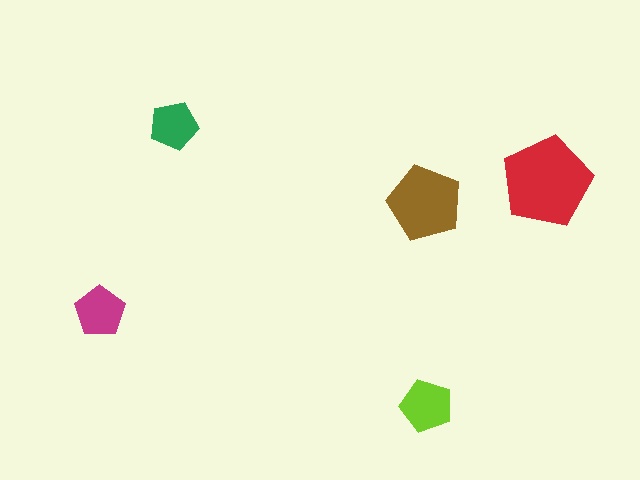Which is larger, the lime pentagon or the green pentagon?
The lime one.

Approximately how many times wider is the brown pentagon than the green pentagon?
About 1.5 times wider.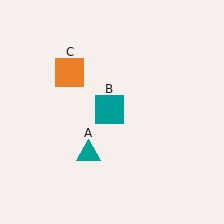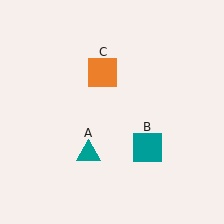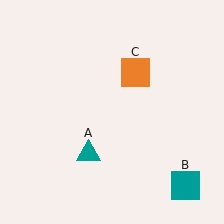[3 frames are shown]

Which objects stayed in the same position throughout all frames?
Teal triangle (object A) remained stationary.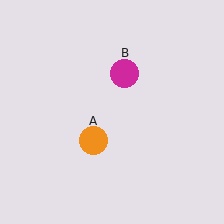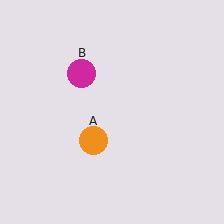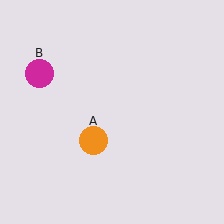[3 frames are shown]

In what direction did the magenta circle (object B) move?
The magenta circle (object B) moved left.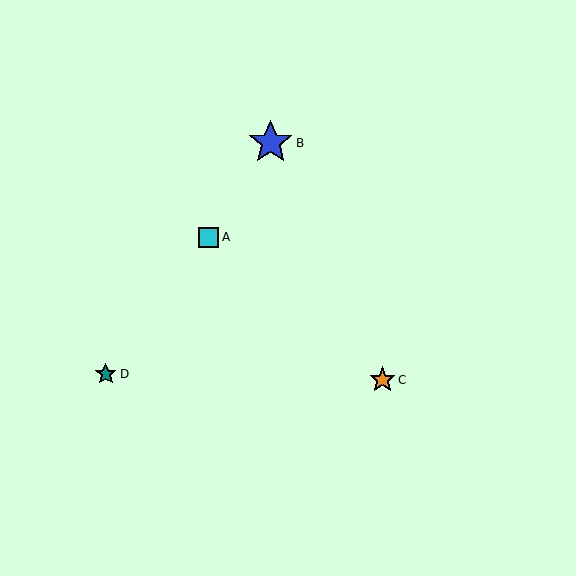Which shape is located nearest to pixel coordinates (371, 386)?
The orange star (labeled C) at (383, 380) is nearest to that location.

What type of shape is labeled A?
Shape A is a cyan square.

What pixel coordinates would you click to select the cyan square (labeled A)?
Click at (208, 237) to select the cyan square A.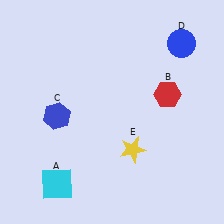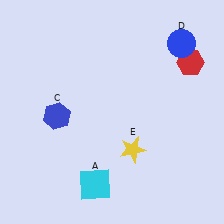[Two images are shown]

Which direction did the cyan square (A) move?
The cyan square (A) moved right.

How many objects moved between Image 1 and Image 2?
2 objects moved between the two images.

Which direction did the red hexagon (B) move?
The red hexagon (B) moved up.